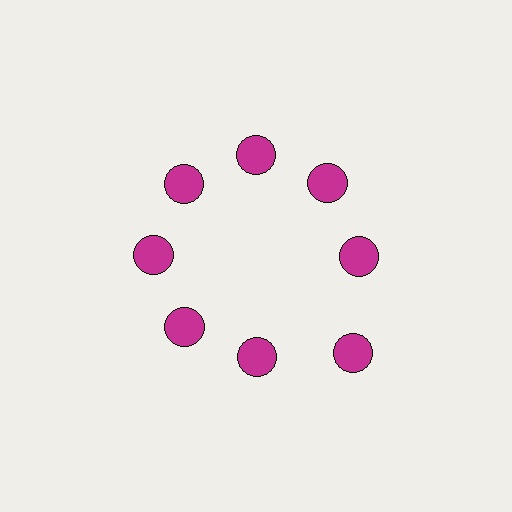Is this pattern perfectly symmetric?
No. The 8 magenta circles are arranged in a ring, but one element near the 4 o'clock position is pushed outward from the center, breaking the 8-fold rotational symmetry.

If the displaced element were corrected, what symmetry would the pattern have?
It would have 8-fold rotational symmetry — the pattern would map onto itself every 45 degrees.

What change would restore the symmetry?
The symmetry would be restored by moving it inward, back onto the ring so that all 8 circles sit at equal angles and equal distance from the center.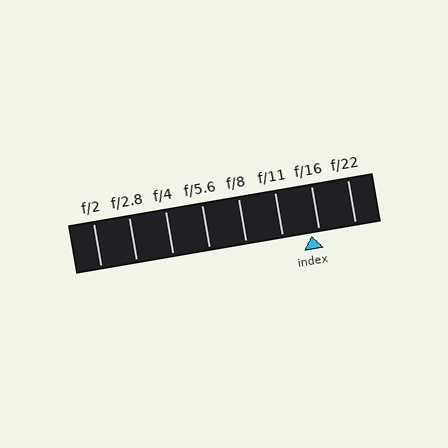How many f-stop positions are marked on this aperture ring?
There are 8 f-stop positions marked.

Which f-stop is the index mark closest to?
The index mark is closest to f/16.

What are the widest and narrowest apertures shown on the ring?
The widest aperture shown is f/2 and the narrowest is f/22.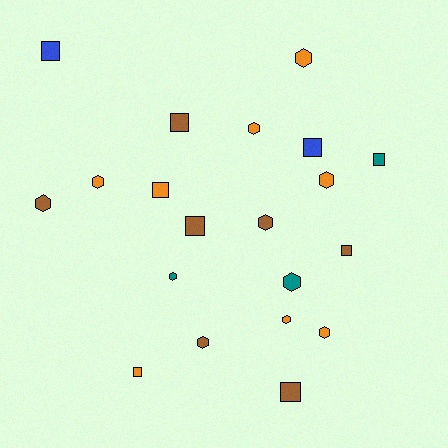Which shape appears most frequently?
Hexagon, with 11 objects.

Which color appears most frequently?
Orange, with 8 objects.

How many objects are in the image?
There are 20 objects.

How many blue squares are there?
There are 2 blue squares.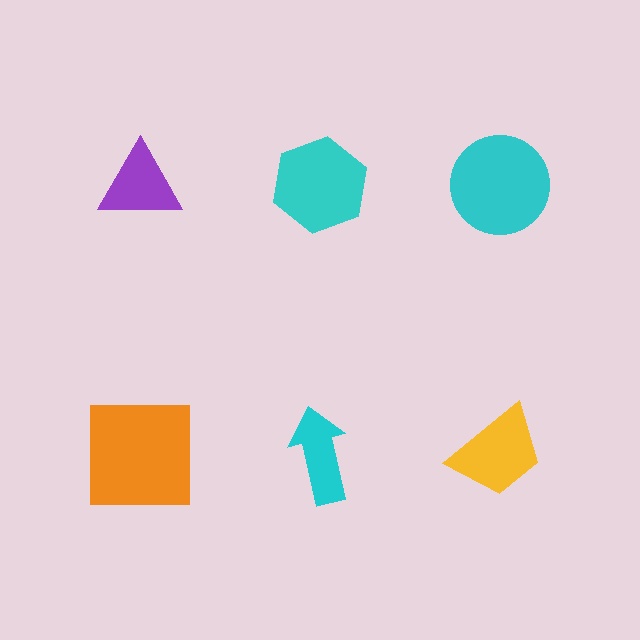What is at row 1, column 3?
A cyan circle.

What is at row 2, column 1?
An orange square.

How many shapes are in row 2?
3 shapes.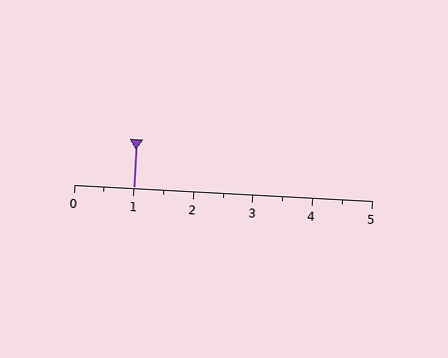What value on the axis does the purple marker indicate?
The marker indicates approximately 1.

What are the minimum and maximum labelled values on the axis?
The axis runs from 0 to 5.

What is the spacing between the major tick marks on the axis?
The major ticks are spaced 1 apart.